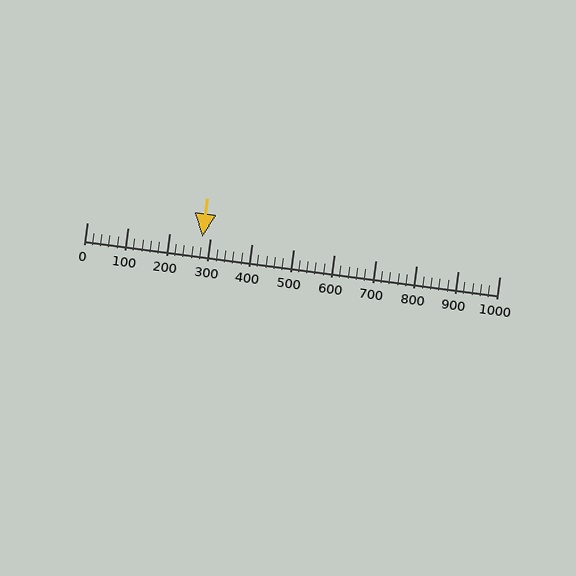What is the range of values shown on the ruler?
The ruler shows values from 0 to 1000.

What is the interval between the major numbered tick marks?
The major tick marks are spaced 100 units apart.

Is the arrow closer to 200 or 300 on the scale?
The arrow is closer to 300.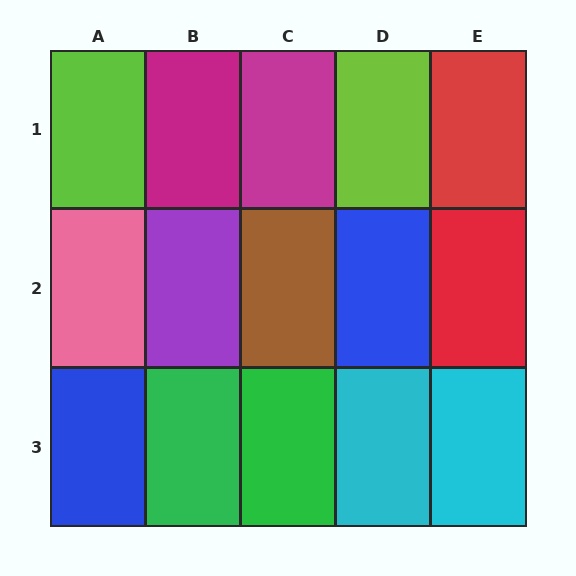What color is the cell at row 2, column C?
Brown.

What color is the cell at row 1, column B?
Magenta.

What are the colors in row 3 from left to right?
Blue, green, green, cyan, cyan.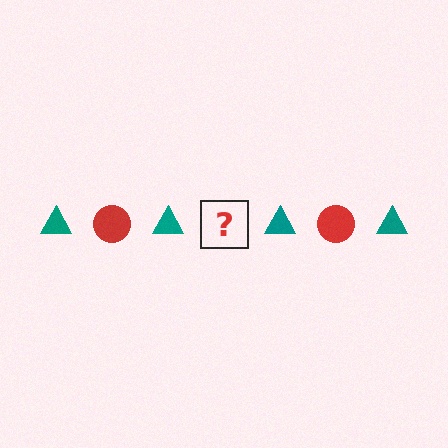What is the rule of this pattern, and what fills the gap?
The rule is that the pattern alternates between teal triangle and red circle. The gap should be filled with a red circle.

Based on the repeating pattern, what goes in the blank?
The blank should be a red circle.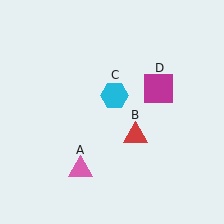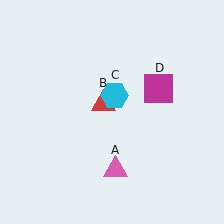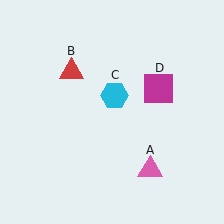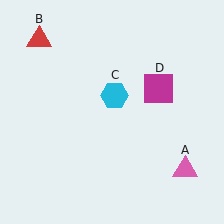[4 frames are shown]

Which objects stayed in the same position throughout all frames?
Cyan hexagon (object C) and magenta square (object D) remained stationary.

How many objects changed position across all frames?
2 objects changed position: pink triangle (object A), red triangle (object B).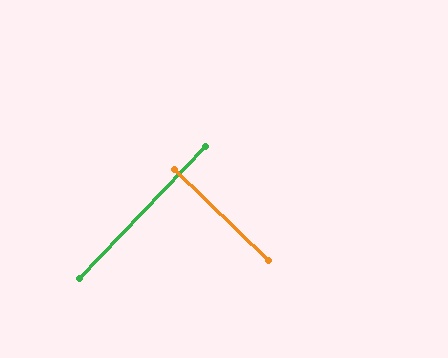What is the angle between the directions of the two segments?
Approximately 90 degrees.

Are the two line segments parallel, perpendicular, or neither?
Perpendicular — they meet at approximately 90°.